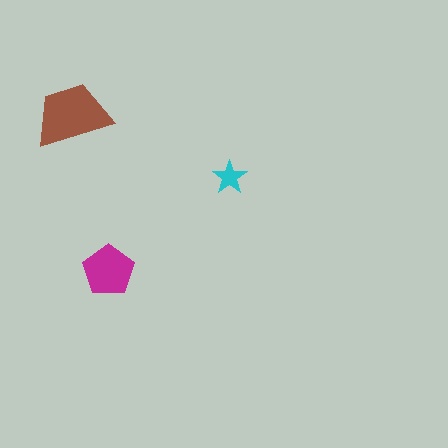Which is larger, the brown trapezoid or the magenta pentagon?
The brown trapezoid.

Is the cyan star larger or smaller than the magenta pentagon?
Smaller.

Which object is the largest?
The brown trapezoid.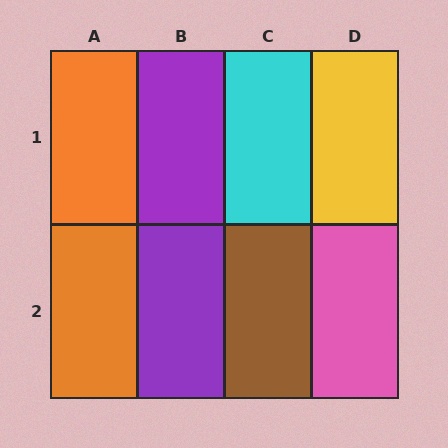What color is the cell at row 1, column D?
Yellow.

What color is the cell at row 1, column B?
Purple.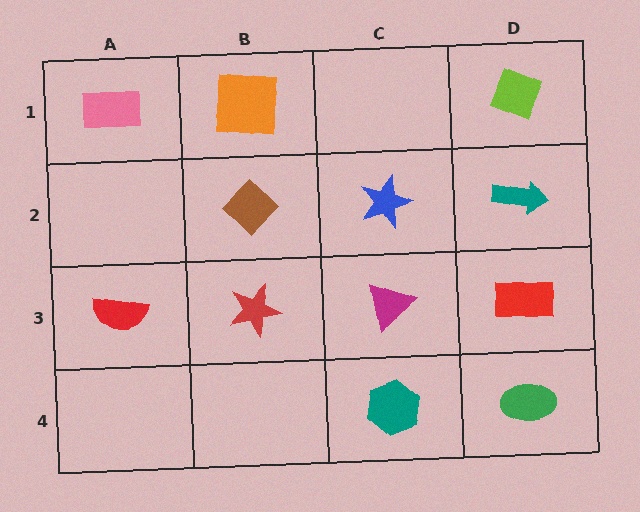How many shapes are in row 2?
3 shapes.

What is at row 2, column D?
A teal arrow.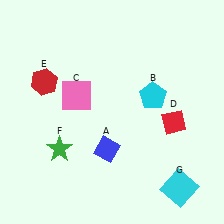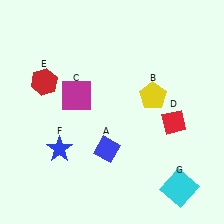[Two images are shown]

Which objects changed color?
B changed from cyan to yellow. C changed from pink to magenta. F changed from green to blue.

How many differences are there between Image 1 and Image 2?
There are 3 differences between the two images.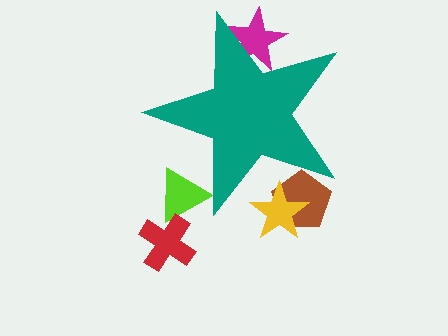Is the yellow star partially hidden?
Yes, the yellow star is partially hidden behind the teal star.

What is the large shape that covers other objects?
A teal star.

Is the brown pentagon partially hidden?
Yes, the brown pentagon is partially hidden behind the teal star.